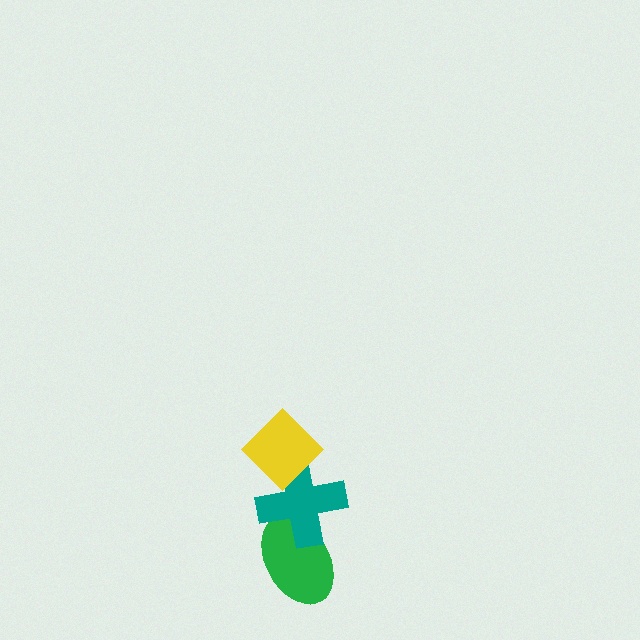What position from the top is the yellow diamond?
The yellow diamond is 1st from the top.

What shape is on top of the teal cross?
The yellow diamond is on top of the teal cross.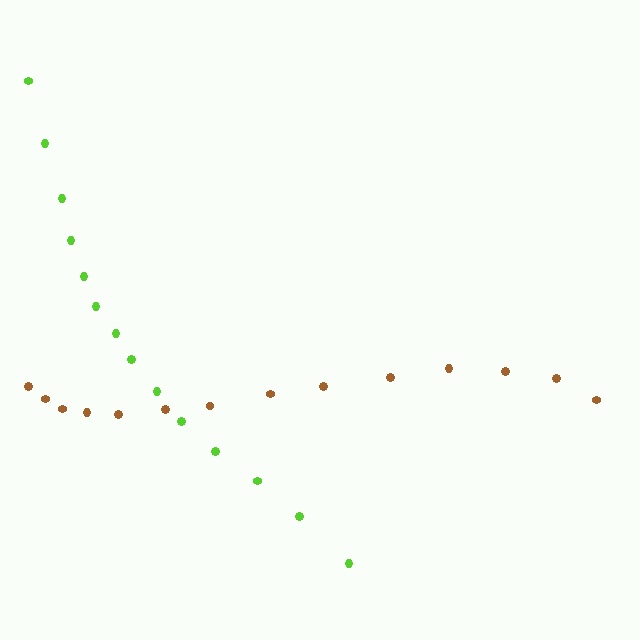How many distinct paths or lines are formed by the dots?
There are 2 distinct paths.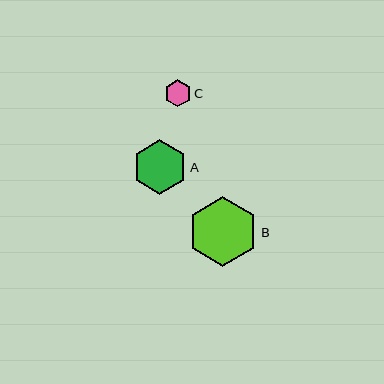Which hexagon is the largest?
Hexagon B is the largest with a size of approximately 70 pixels.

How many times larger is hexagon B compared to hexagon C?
Hexagon B is approximately 2.6 times the size of hexagon C.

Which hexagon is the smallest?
Hexagon C is the smallest with a size of approximately 27 pixels.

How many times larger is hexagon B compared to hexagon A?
Hexagon B is approximately 1.3 times the size of hexagon A.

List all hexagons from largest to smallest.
From largest to smallest: B, A, C.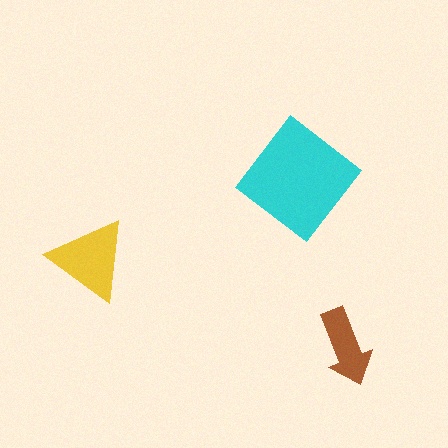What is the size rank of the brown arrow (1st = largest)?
3rd.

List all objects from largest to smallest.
The cyan diamond, the yellow triangle, the brown arrow.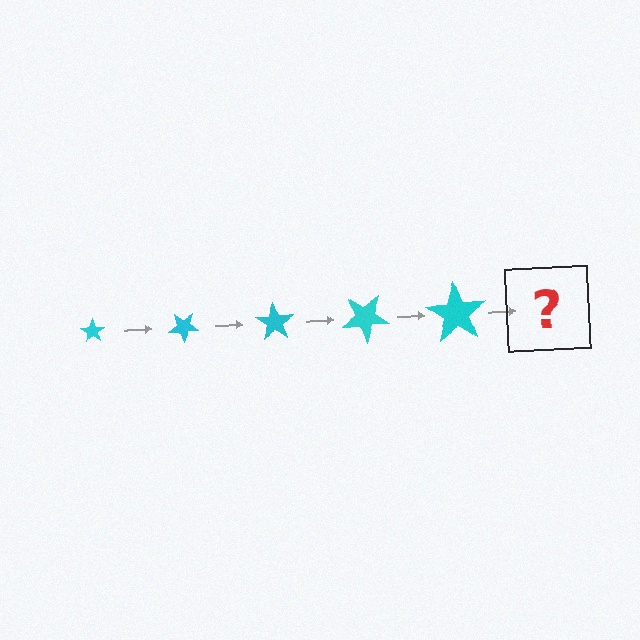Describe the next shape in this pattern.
It should be a star, larger than the previous one and rotated 175 degrees from the start.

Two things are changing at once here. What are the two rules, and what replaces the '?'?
The two rules are that the star grows larger each step and it rotates 35 degrees each step. The '?' should be a star, larger than the previous one and rotated 175 degrees from the start.